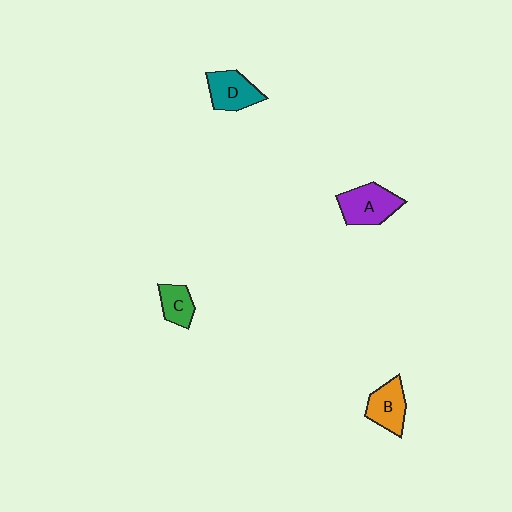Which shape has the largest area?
Shape A (purple).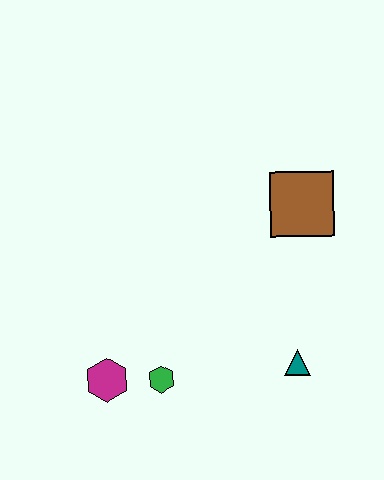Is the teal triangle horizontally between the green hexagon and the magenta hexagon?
No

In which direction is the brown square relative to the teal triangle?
The brown square is above the teal triangle.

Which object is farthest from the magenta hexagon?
The brown square is farthest from the magenta hexagon.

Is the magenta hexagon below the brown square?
Yes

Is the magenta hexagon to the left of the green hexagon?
Yes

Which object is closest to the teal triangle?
The green hexagon is closest to the teal triangle.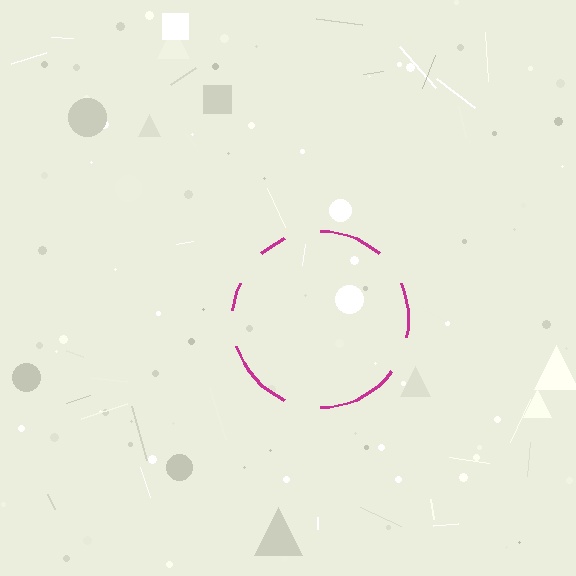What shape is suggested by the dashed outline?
The dashed outline suggests a circle.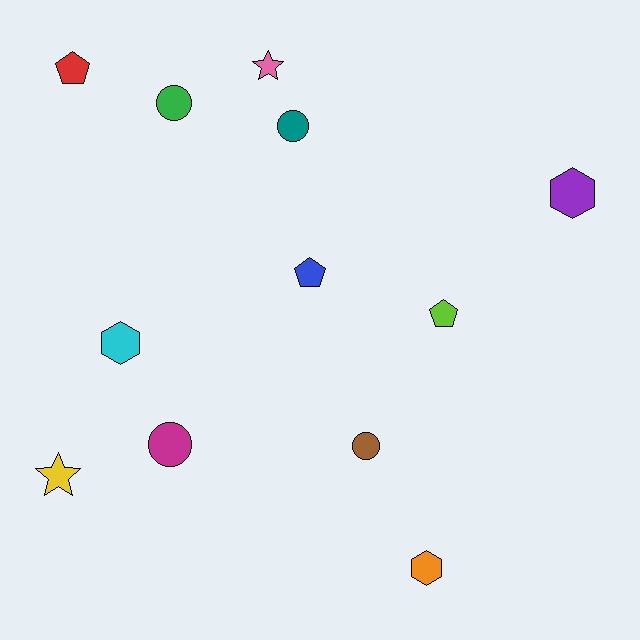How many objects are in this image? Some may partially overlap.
There are 12 objects.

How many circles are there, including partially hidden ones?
There are 4 circles.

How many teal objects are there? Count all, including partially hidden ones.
There is 1 teal object.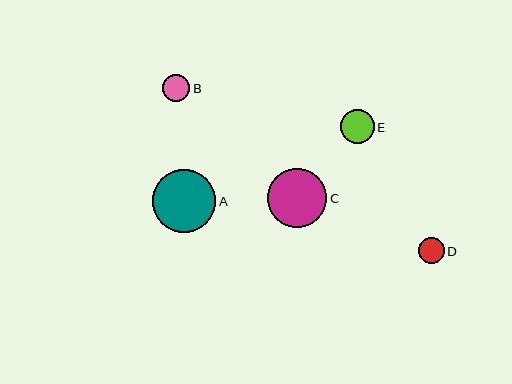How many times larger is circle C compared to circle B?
Circle C is approximately 2.2 times the size of circle B.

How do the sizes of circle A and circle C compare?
Circle A and circle C are approximately the same size.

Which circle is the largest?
Circle A is the largest with a size of approximately 63 pixels.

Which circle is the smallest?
Circle D is the smallest with a size of approximately 26 pixels.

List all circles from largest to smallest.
From largest to smallest: A, C, E, B, D.